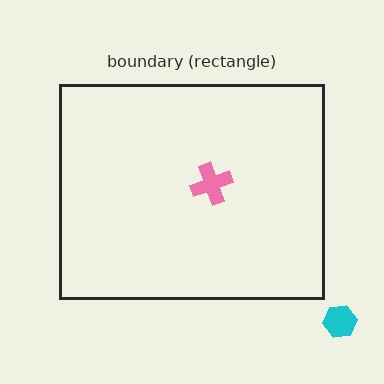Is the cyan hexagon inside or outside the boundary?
Outside.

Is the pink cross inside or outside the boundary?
Inside.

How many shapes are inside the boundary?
1 inside, 1 outside.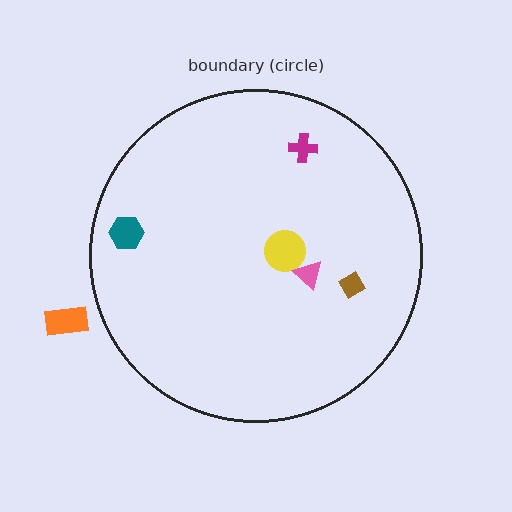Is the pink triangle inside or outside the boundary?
Inside.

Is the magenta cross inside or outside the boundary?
Inside.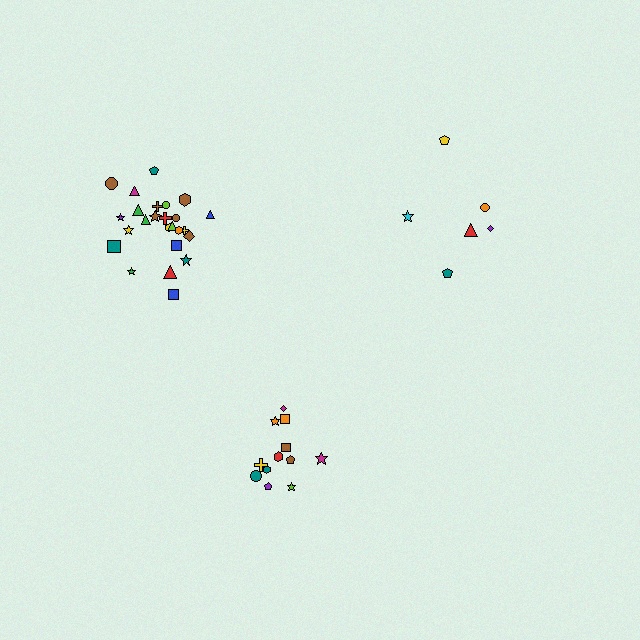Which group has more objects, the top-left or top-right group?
The top-left group.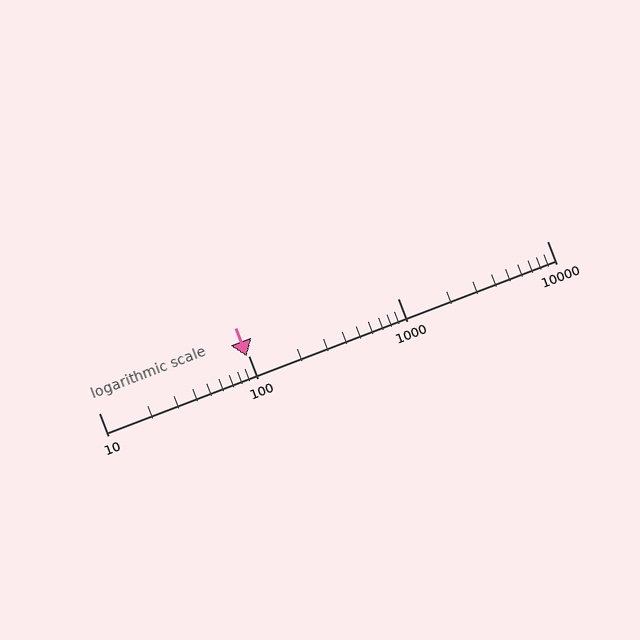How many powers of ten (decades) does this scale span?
The scale spans 3 decades, from 10 to 10000.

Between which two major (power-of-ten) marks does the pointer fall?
The pointer is between 10 and 100.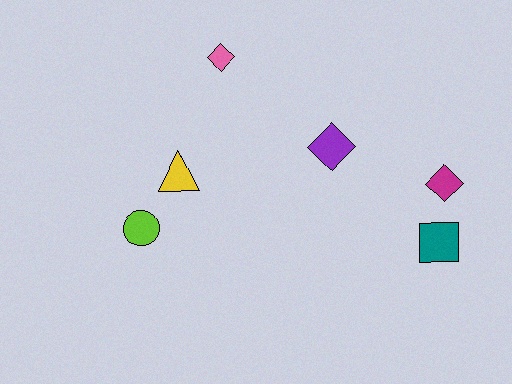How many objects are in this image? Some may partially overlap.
There are 6 objects.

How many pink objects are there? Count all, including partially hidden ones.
There is 1 pink object.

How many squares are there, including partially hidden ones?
There is 1 square.